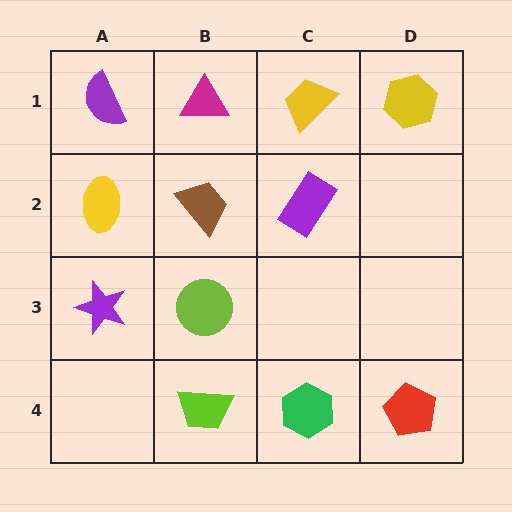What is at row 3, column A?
A purple star.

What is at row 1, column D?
A yellow hexagon.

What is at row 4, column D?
A red pentagon.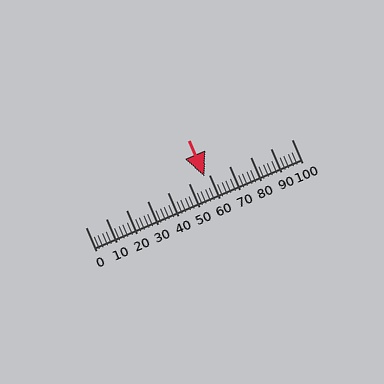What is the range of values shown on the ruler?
The ruler shows values from 0 to 100.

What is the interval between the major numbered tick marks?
The major tick marks are spaced 10 units apart.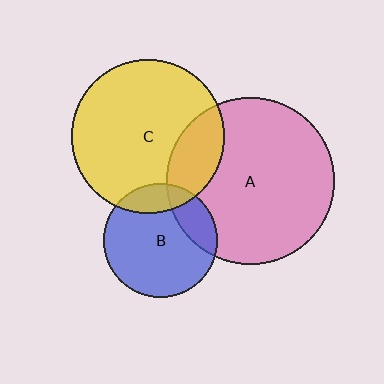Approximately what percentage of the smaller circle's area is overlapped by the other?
Approximately 15%.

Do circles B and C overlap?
Yes.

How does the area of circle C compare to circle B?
Approximately 1.8 times.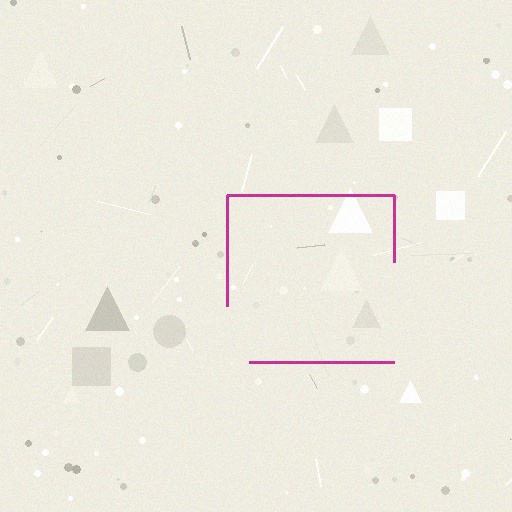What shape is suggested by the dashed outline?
The dashed outline suggests a square.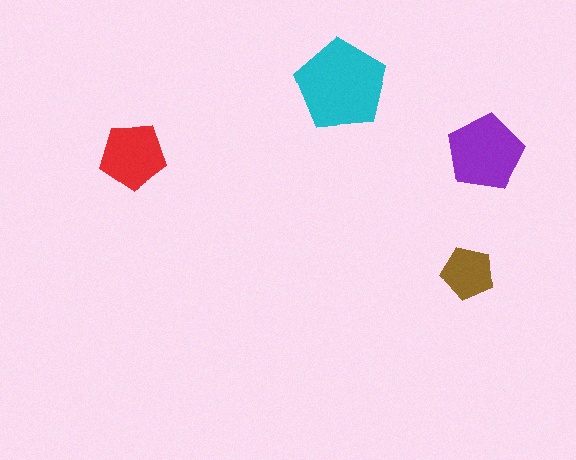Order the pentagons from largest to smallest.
the cyan one, the purple one, the red one, the brown one.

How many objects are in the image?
There are 4 objects in the image.